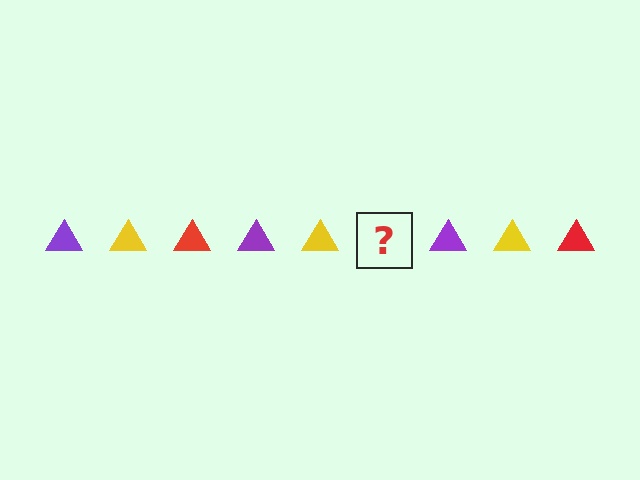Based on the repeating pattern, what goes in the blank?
The blank should be a red triangle.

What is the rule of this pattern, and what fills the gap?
The rule is that the pattern cycles through purple, yellow, red triangles. The gap should be filled with a red triangle.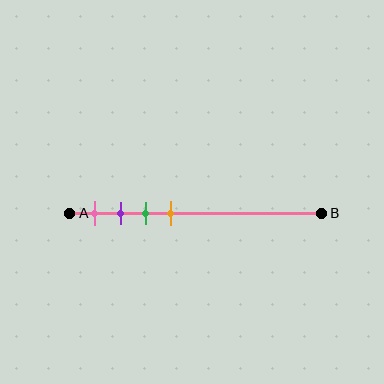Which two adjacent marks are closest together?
The purple and green marks are the closest adjacent pair.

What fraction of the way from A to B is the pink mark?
The pink mark is approximately 10% (0.1) of the way from A to B.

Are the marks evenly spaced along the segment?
Yes, the marks are approximately evenly spaced.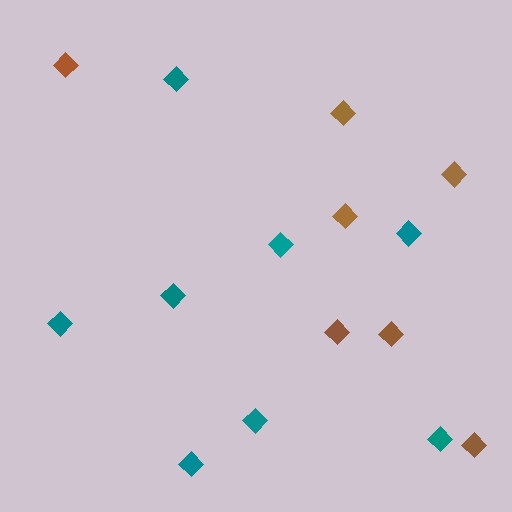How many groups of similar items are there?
There are 2 groups: one group of brown diamonds (7) and one group of teal diamonds (8).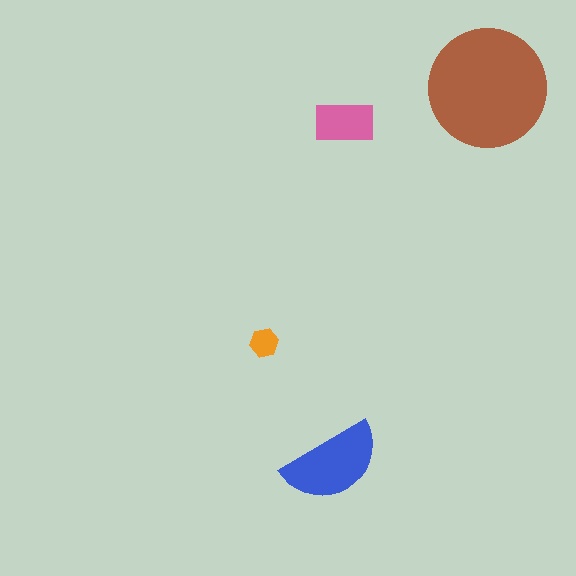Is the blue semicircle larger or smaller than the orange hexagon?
Larger.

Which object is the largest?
The brown circle.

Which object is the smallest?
The orange hexagon.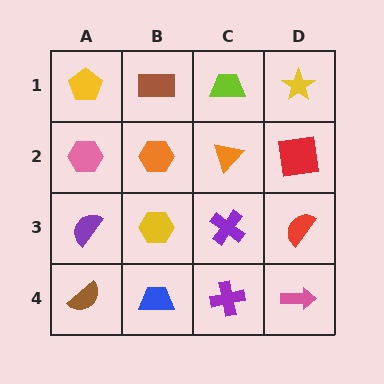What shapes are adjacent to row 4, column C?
A purple cross (row 3, column C), a blue trapezoid (row 4, column B), a pink arrow (row 4, column D).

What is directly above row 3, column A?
A pink hexagon.